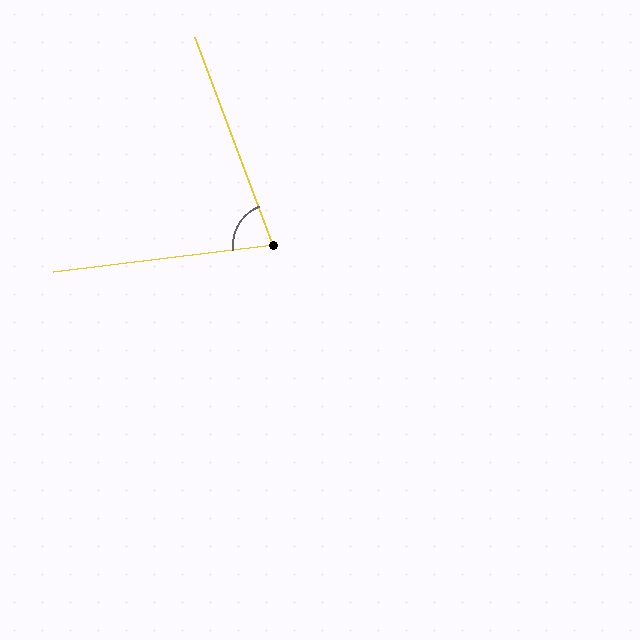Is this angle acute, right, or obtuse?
It is acute.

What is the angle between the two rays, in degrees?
Approximately 76 degrees.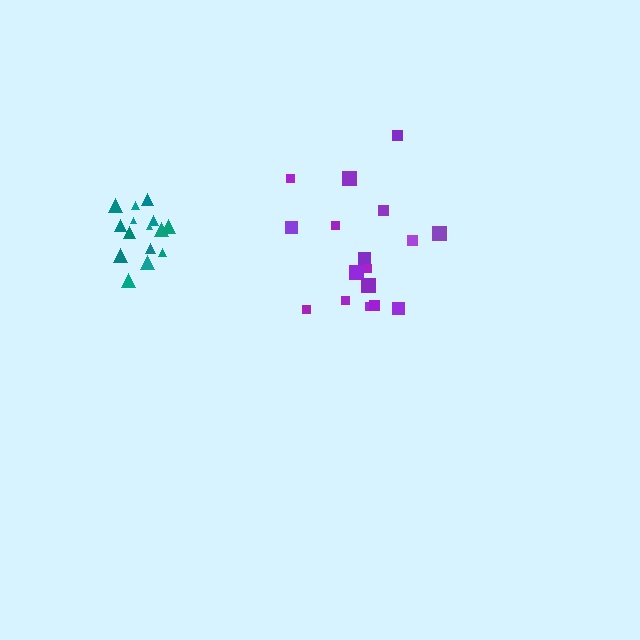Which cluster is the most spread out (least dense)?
Purple.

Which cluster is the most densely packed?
Teal.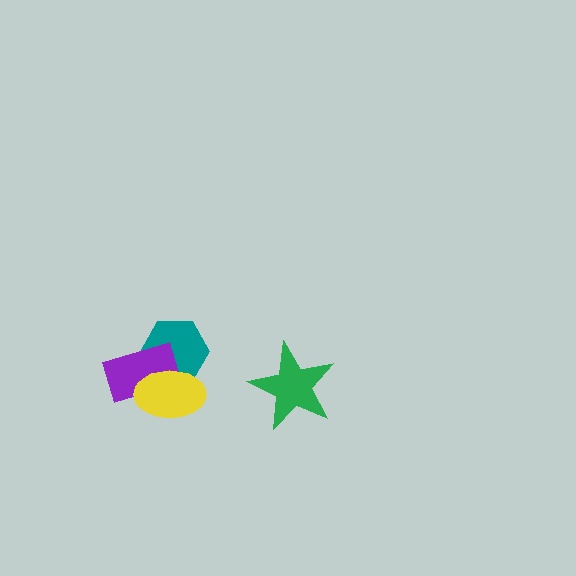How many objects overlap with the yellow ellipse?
2 objects overlap with the yellow ellipse.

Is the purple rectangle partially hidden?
Yes, it is partially covered by another shape.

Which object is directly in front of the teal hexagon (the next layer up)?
The purple rectangle is directly in front of the teal hexagon.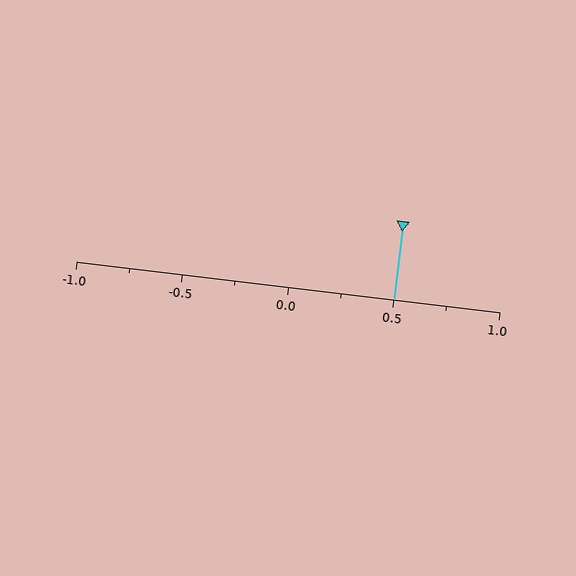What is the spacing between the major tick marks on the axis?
The major ticks are spaced 0.5 apart.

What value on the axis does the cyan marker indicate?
The marker indicates approximately 0.5.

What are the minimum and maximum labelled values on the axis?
The axis runs from -1.0 to 1.0.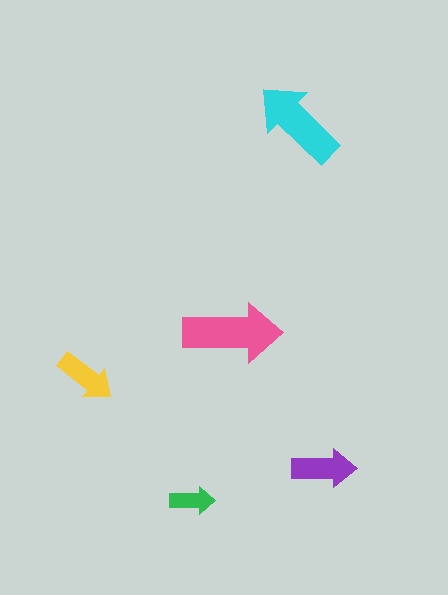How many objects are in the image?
There are 5 objects in the image.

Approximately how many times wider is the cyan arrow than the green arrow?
About 2 times wider.